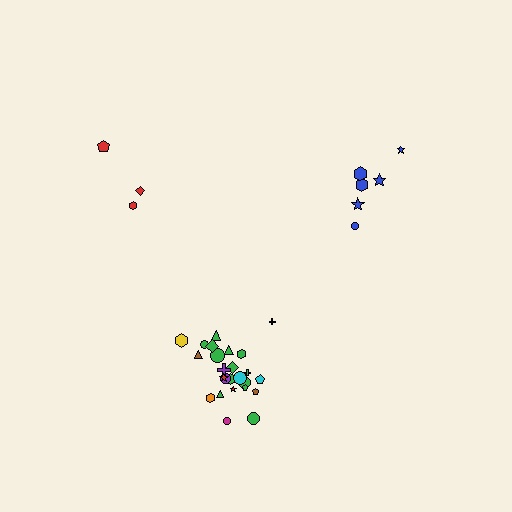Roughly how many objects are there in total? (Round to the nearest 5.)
Roughly 35 objects in total.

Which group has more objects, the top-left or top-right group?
The top-right group.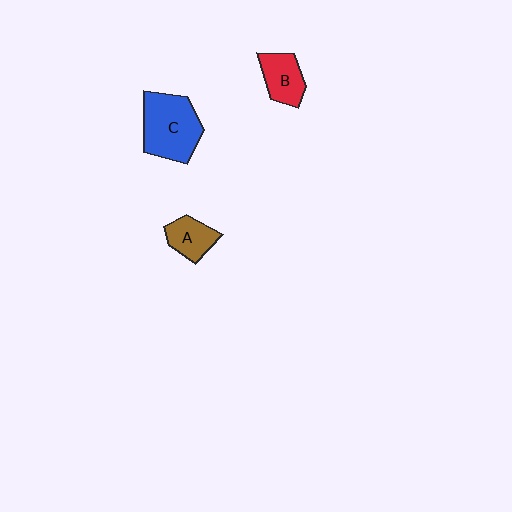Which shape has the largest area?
Shape C (blue).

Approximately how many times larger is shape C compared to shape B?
Approximately 1.8 times.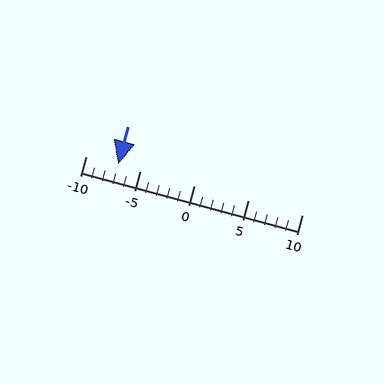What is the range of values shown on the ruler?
The ruler shows values from -10 to 10.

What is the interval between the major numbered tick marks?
The major tick marks are spaced 5 units apart.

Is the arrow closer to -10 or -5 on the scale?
The arrow is closer to -5.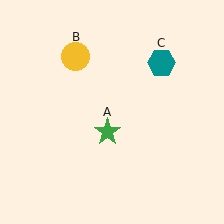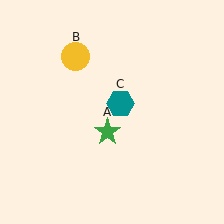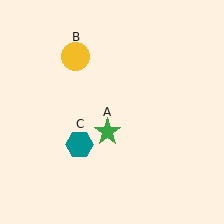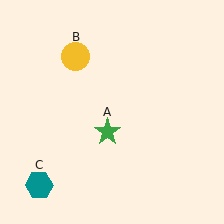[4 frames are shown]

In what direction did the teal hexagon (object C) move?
The teal hexagon (object C) moved down and to the left.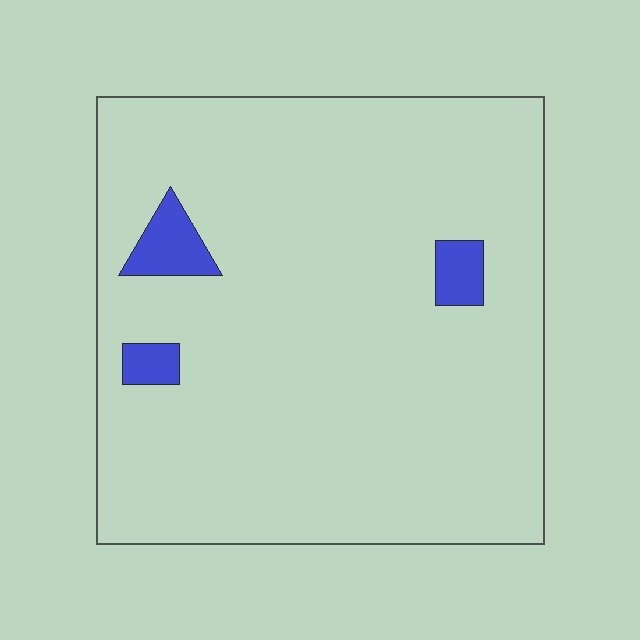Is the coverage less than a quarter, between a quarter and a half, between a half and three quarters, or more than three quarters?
Less than a quarter.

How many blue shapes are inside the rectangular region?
3.